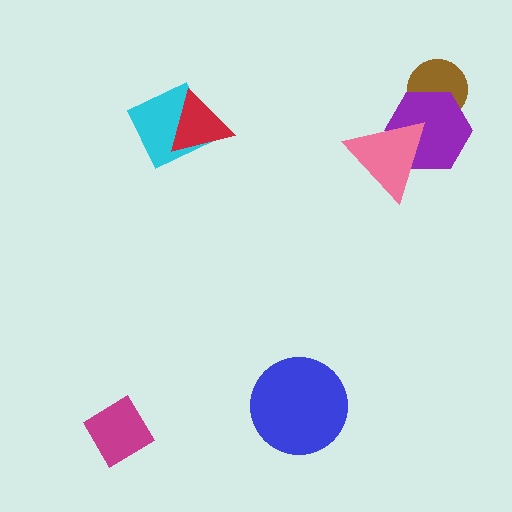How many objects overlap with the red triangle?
1 object overlaps with the red triangle.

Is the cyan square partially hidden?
Yes, it is partially covered by another shape.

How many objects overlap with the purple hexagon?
2 objects overlap with the purple hexagon.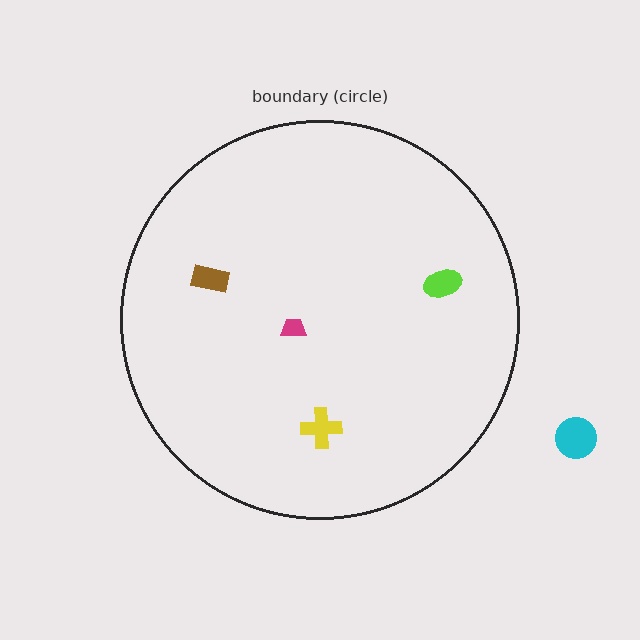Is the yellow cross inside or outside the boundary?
Inside.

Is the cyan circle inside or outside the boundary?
Outside.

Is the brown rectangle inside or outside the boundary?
Inside.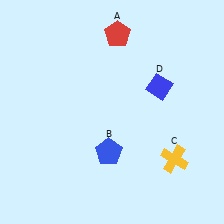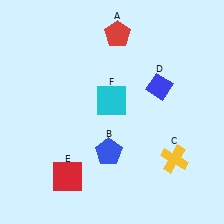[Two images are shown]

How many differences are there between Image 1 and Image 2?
There are 2 differences between the two images.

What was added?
A red square (E), a cyan square (F) were added in Image 2.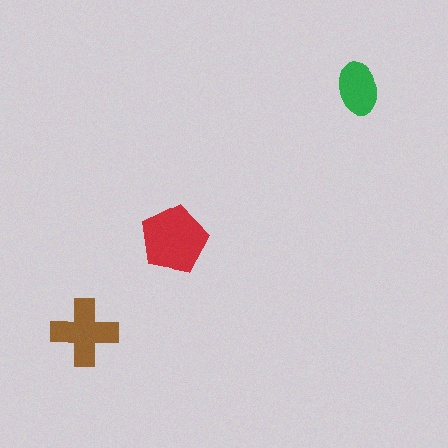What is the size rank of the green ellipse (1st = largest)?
3rd.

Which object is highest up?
The green ellipse is topmost.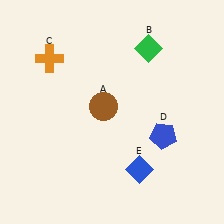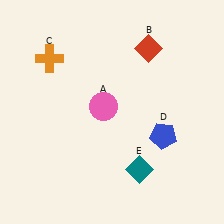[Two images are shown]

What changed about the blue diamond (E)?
In Image 1, E is blue. In Image 2, it changed to teal.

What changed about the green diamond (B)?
In Image 1, B is green. In Image 2, it changed to red.